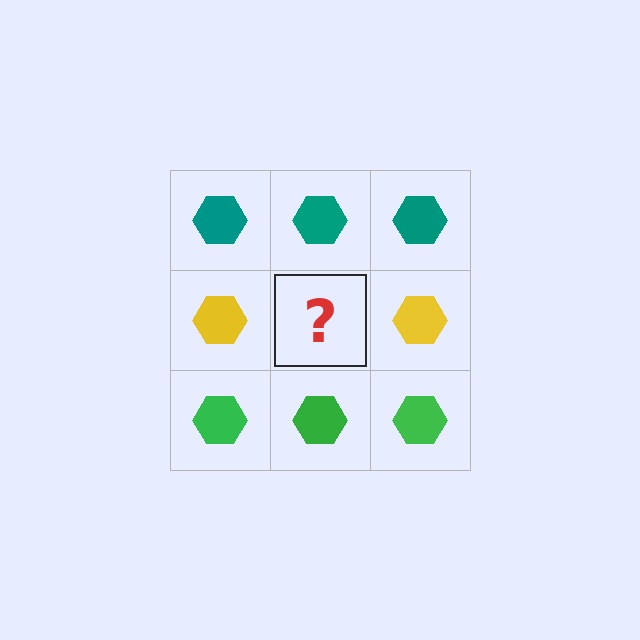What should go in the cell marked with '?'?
The missing cell should contain a yellow hexagon.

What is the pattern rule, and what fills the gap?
The rule is that each row has a consistent color. The gap should be filled with a yellow hexagon.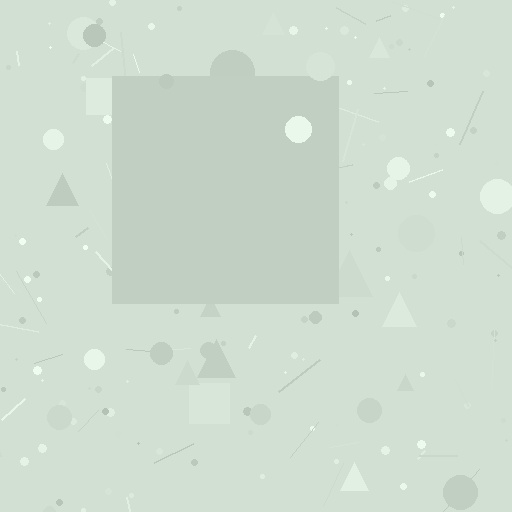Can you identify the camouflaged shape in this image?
The camouflaged shape is a square.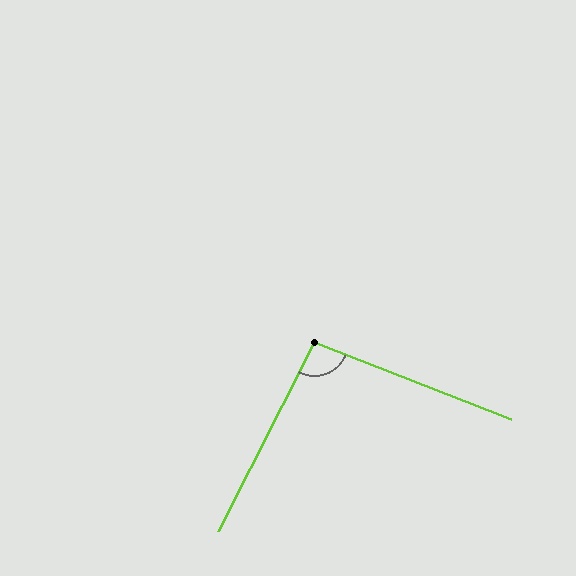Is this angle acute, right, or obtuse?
It is obtuse.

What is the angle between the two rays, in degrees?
Approximately 96 degrees.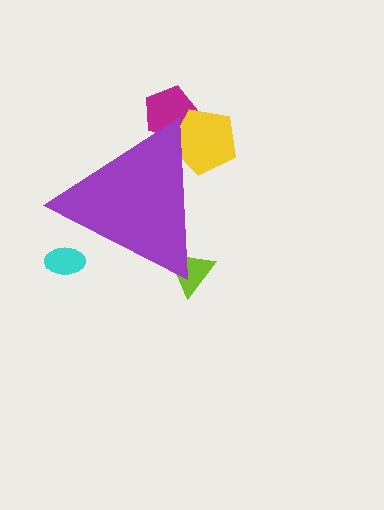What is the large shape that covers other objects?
A purple triangle.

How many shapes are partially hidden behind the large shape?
4 shapes are partially hidden.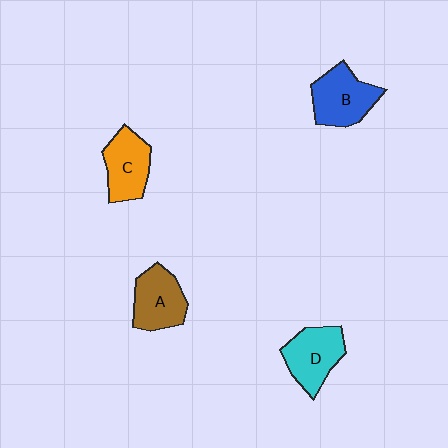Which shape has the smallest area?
Shape C (orange).